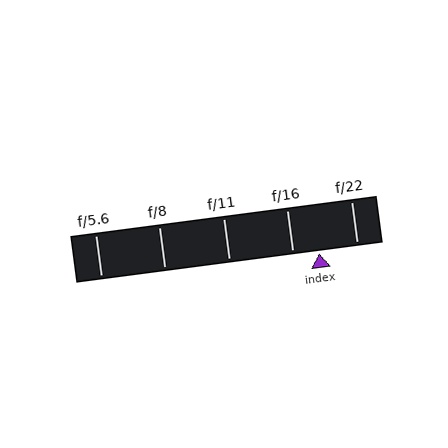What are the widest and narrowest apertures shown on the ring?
The widest aperture shown is f/5.6 and the narrowest is f/22.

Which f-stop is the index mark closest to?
The index mark is closest to f/16.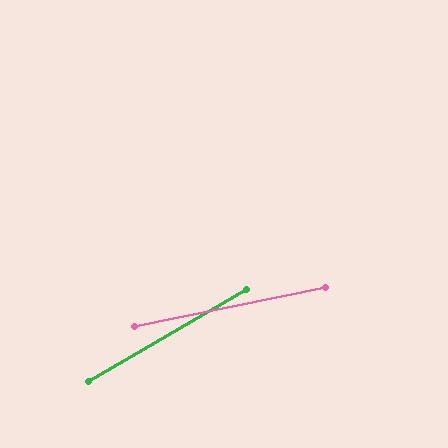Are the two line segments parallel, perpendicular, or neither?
Neither parallel nor perpendicular — they differ by about 19°.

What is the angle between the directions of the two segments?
Approximately 19 degrees.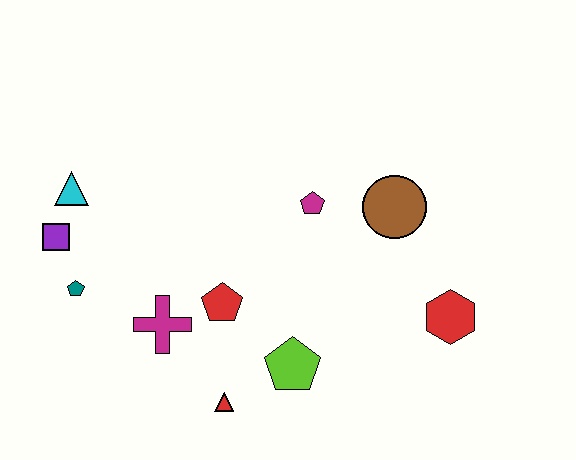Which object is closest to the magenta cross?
The red pentagon is closest to the magenta cross.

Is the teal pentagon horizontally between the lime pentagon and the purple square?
Yes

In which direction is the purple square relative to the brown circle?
The purple square is to the left of the brown circle.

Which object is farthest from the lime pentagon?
The cyan triangle is farthest from the lime pentagon.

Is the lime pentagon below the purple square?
Yes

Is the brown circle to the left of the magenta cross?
No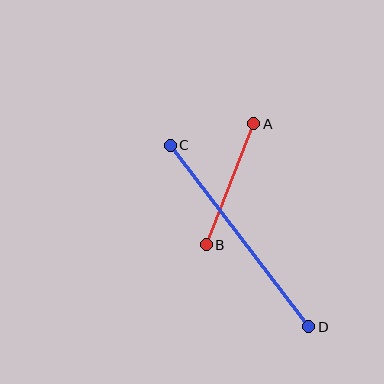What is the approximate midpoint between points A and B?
The midpoint is at approximately (230, 184) pixels.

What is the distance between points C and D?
The distance is approximately 229 pixels.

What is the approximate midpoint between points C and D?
The midpoint is at approximately (239, 236) pixels.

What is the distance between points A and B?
The distance is approximately 130 pixels.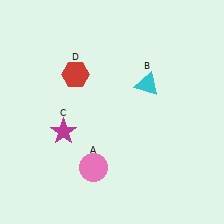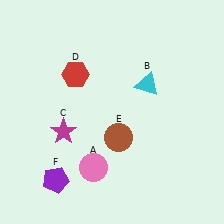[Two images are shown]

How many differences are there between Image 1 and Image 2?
There are 2 differences between the two images.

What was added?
A brown circle (E), a purple pentagon (F) were added in Image 2.